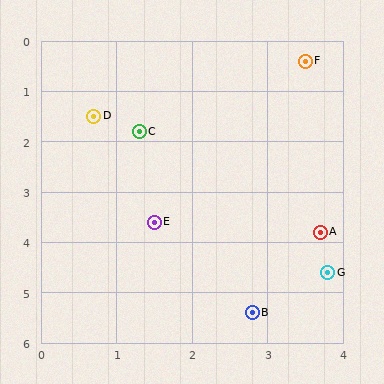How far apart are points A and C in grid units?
Points A and C are about 3.1 grid units apart.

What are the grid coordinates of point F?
Point F is at approximately (3.5, 0.4).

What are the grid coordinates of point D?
Point D is at approximately (0.7, 1.5).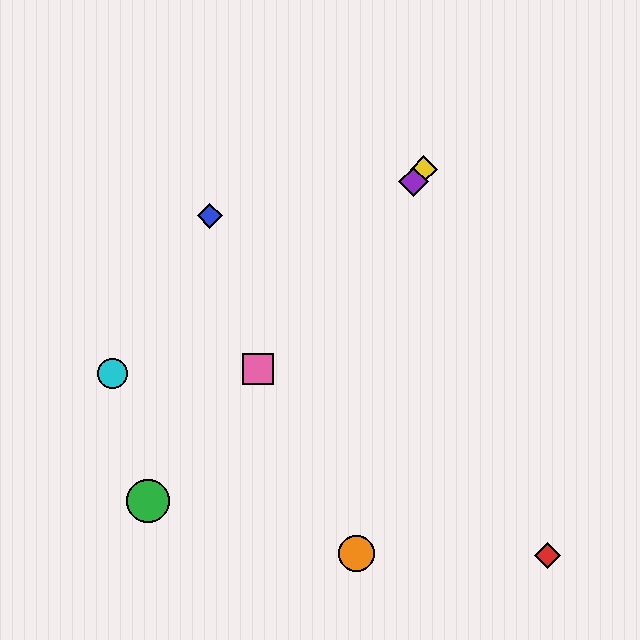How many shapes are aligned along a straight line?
4 shapes (the green circle, the yellow diamond, the purple diamond, the pink square) are aligned along a straight line.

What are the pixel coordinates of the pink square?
The pink square is at (258, 369).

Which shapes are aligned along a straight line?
The green circle, the yellow diamond, the purple diamond, the pink square are aligned along a straight line.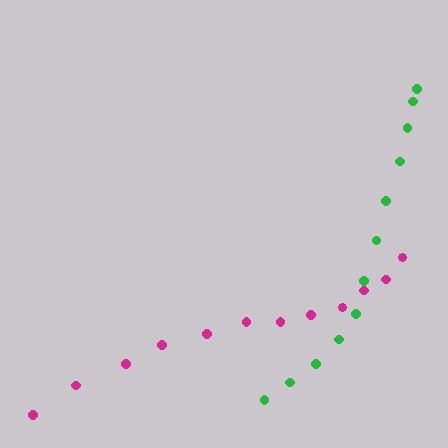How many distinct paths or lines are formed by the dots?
There are 2 distinct paths.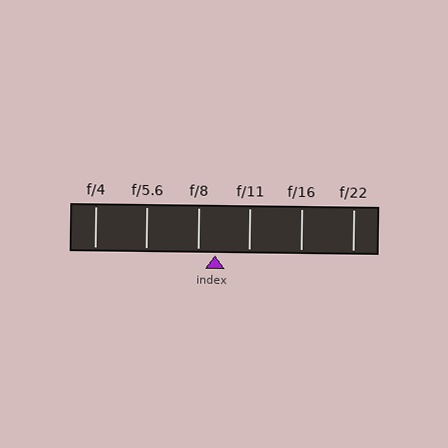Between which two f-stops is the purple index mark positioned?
The index mark is between f/8 and f/11.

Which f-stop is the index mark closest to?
The index mark is closest to f/8.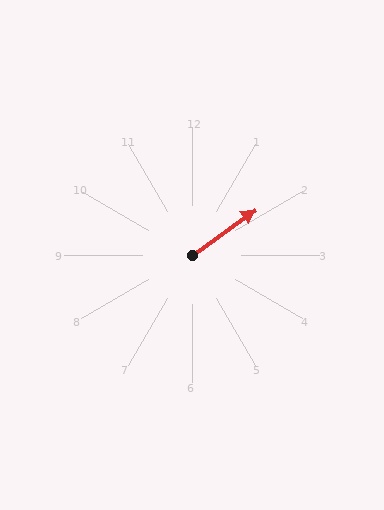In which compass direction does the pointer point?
Northeast.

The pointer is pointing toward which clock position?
Roughly 2 o'clock.